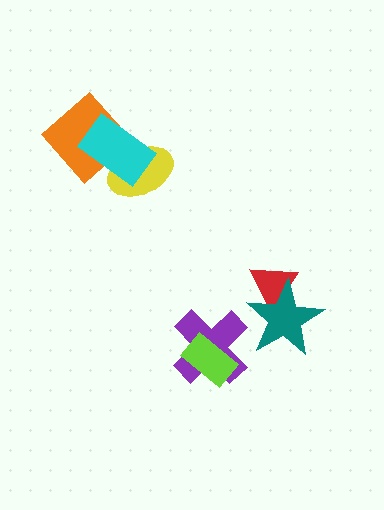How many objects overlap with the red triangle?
1 object overlaps with the red triangle.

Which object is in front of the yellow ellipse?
The cyan rectangle is in front of the yellow ellipse.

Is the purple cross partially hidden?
Yes, it is partially covered by another shape.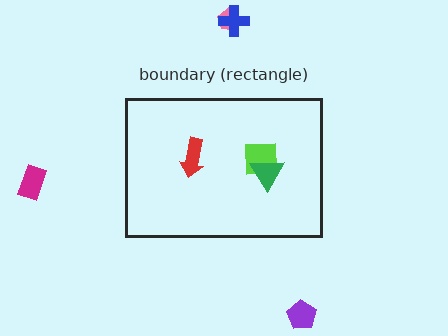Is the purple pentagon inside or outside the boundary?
Outside.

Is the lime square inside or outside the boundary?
Inside.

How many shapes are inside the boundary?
3 inside, 4 outside.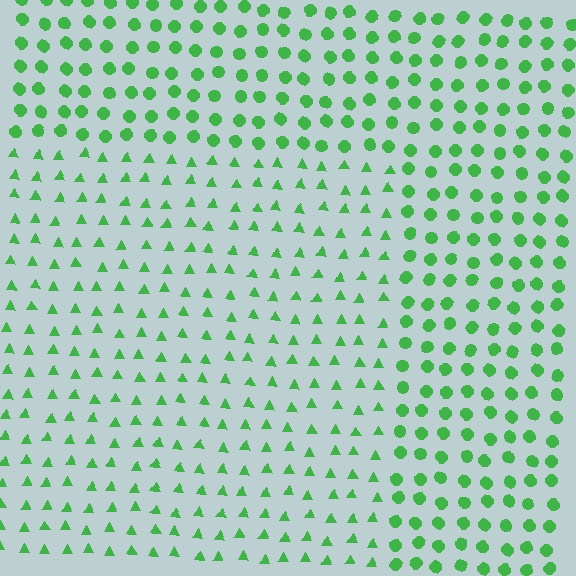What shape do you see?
I see a rectangle.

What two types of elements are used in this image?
The image uses triangles inside the rectangle region and circles outside it.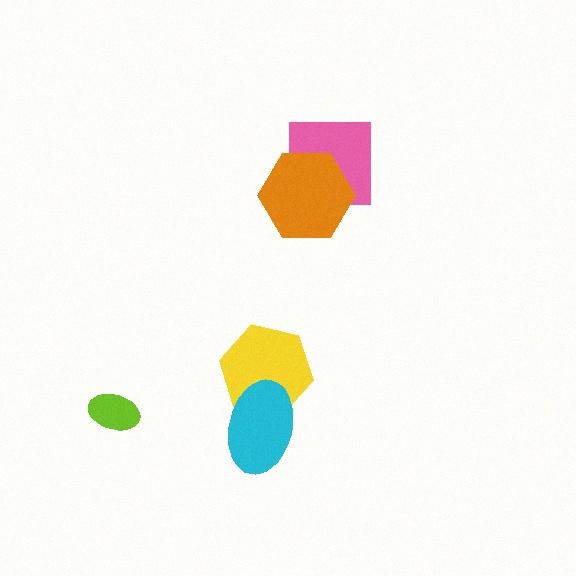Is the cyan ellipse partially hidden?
No, no other shape covers it.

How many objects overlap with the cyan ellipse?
1 object overlaps with the cyan ellipse.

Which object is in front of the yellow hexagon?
The cyan ellipse is in front of the yellow hexagon.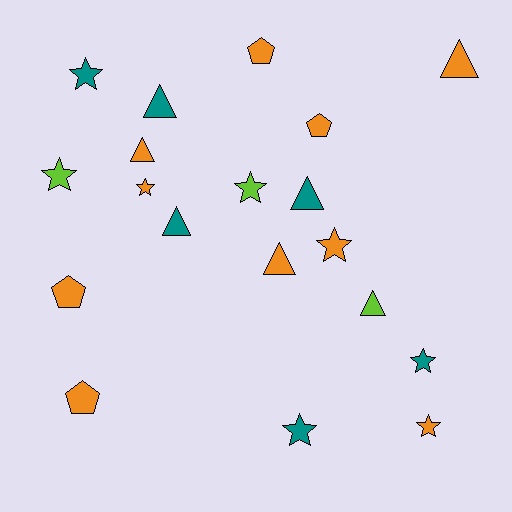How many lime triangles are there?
There is 1 lime triangle.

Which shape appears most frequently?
Star, with 8 objects.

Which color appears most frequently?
Orange, with 10 objects.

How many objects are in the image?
There are 19 objects.